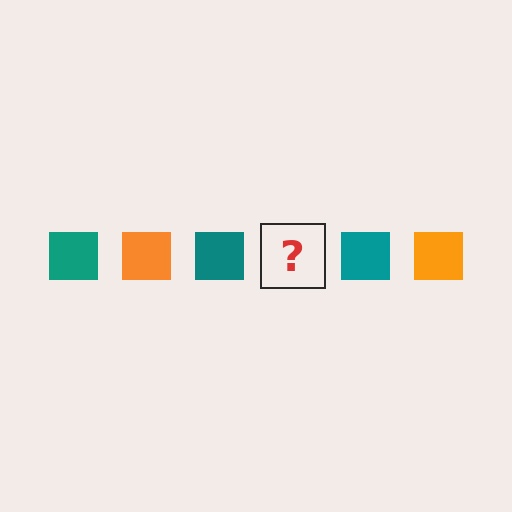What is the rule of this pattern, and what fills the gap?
The rule is that the pattern cycles through teal, orange squares. The gap should be filled with an orange square.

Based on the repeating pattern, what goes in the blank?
The blank should be an orange square.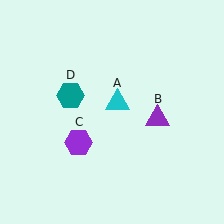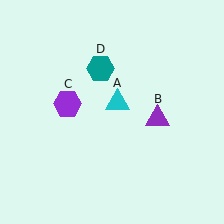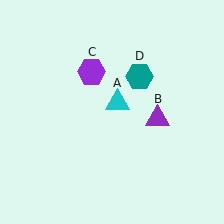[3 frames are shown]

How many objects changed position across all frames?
2 objects changed position: purple hexagon (object C), teal hexagon (object D).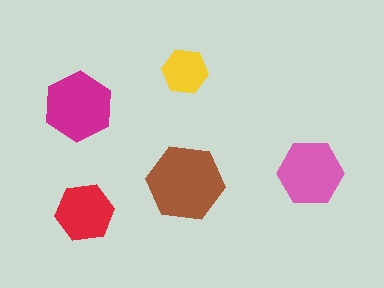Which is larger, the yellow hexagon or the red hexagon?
The red one.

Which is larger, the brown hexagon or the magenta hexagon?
The brown one.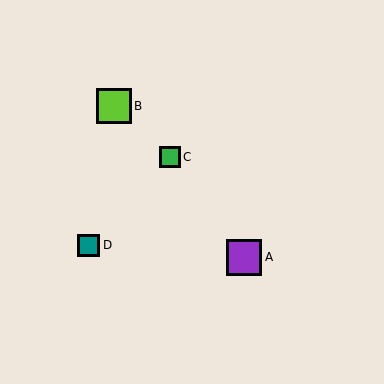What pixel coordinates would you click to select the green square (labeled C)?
Click at (170, 157) to select the green square C.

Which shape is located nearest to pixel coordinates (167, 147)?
The green square (labeled C) at (170, 157) is nearest to that location.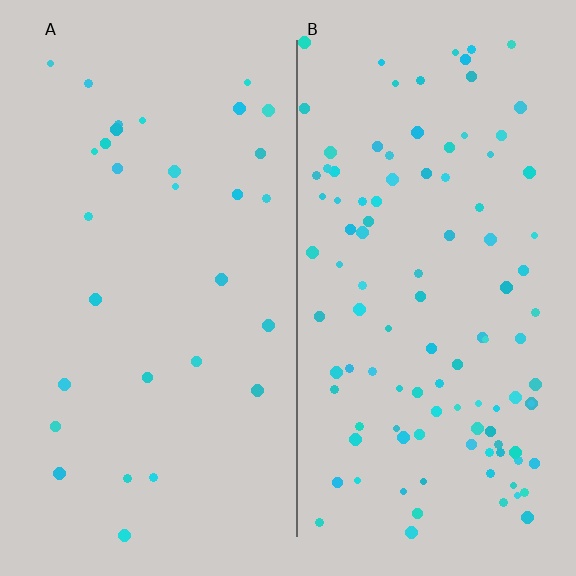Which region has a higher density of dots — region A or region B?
B (the right).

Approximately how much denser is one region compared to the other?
Approximately 3.5× — region B over region A.